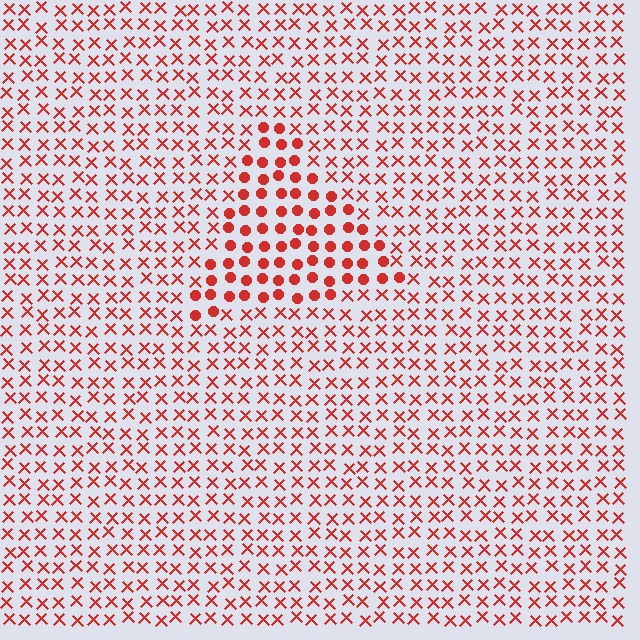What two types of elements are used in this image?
The image uses circles inside the triangle region and X marks outside it.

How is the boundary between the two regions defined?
The boundary is defined by a change in element shape: circles inside vs. X marks outside. All elements share the same color and spacing.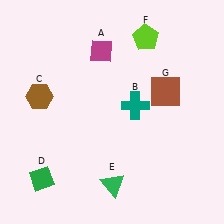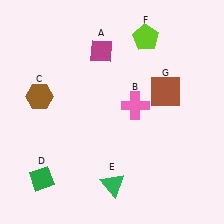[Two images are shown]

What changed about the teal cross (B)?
In Image 1, B is teal. In Image 2, it changed to pink.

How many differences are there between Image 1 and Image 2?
There is 1 difference between the two images.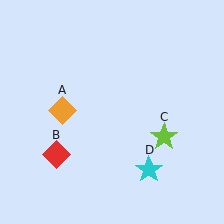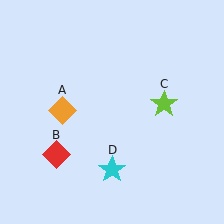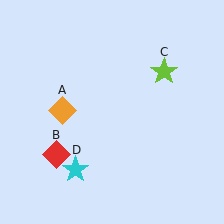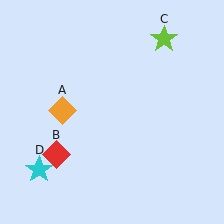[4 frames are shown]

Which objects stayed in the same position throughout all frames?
Orange diamond (object A) and red diamond (object B) remained stationary.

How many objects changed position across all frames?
2 objects changed position: lime star (object C), cyan star (object D).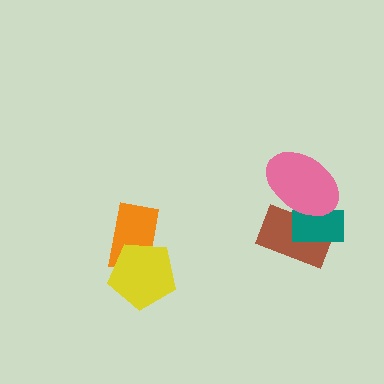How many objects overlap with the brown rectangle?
2 objects overlap with the brown rectangle.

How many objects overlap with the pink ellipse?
2 objects overlap with the pink ellipse.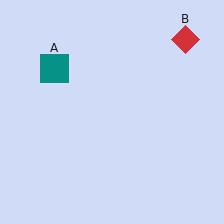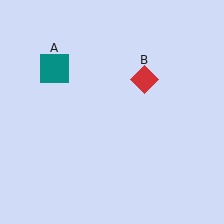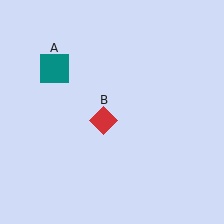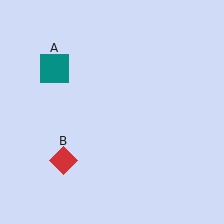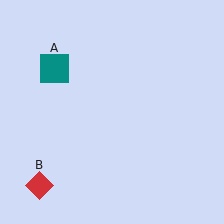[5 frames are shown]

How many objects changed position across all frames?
1 object changed position: red diamond (object B).